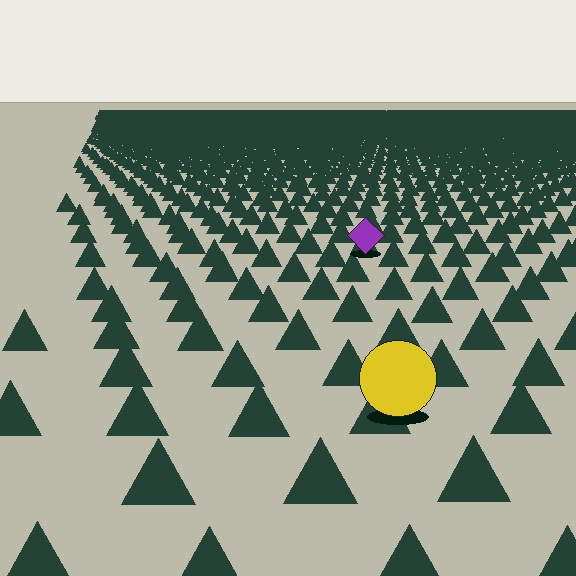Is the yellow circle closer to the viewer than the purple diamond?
Yes. The yellow circle is closer — you can tell from the texture gradient: the ground texture is coarser near it.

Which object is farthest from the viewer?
The purple diamond is farthest from the viewer. It appears smaller and the ground texture around it is denser.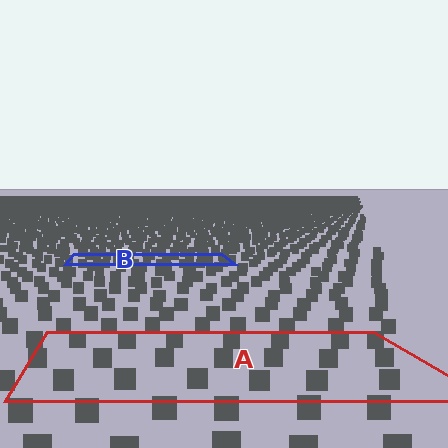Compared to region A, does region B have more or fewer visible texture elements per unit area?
Region B has more texture elements per unit area — they are packed more densely because it is farther away.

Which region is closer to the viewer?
Region A is closer. The texture elements there are larger and more spread out.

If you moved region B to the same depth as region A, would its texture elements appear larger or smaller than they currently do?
They would appear larger. At a closer depth, the same texture elements are projected at a bigger on-screen size.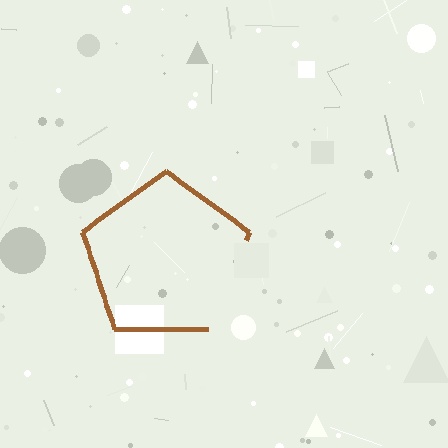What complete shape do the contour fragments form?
The contour fragments form a pentagon.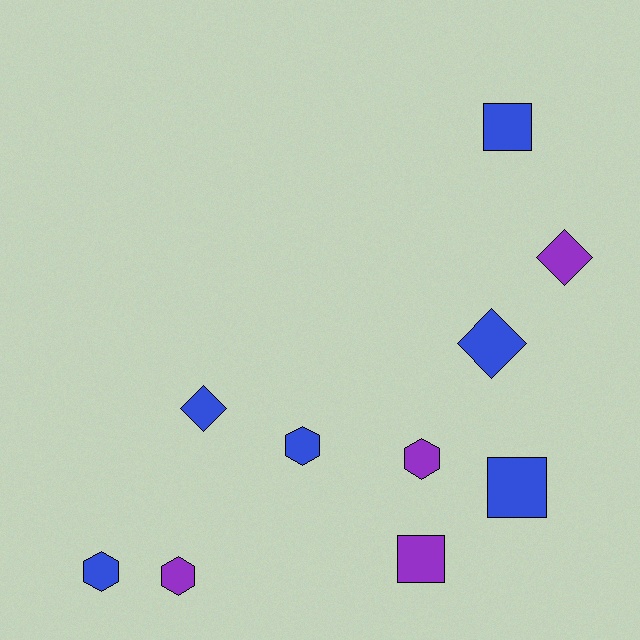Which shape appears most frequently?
Hexagon, with 4 objects.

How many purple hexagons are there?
There are 2 purple hexagons.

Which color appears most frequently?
Blue, with 6 objects.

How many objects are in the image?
There are 10 objects.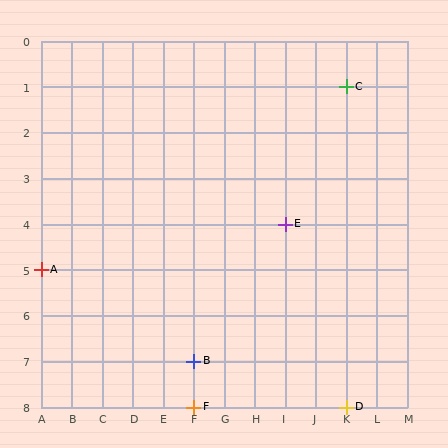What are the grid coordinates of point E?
Point E is at grid coordinates (I, 4).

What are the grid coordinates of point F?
Point F is at grid coordinates (F, 8).